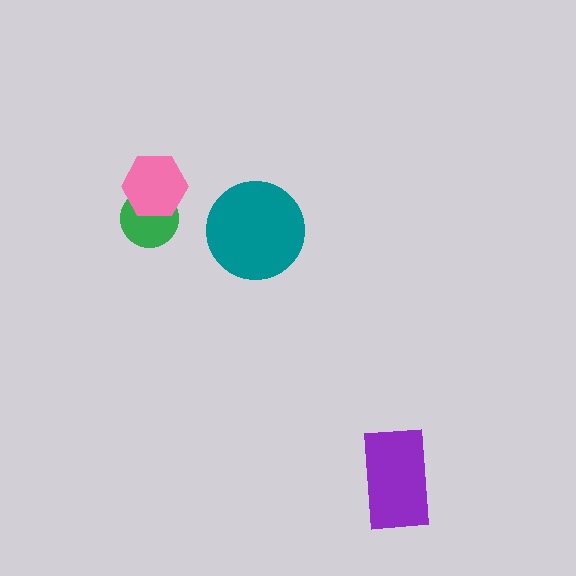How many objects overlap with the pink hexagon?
1 object overlaps with the pink hexagon.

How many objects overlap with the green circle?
1 object overlaps with the green circle.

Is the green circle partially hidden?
Yes, it is partially covered by another shape.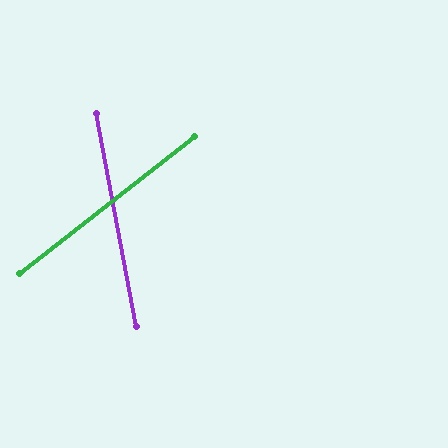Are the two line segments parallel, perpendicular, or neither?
Neither parallel nor perpendicular — they differ by about 62°.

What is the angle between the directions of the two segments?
Approximately 62 degrees.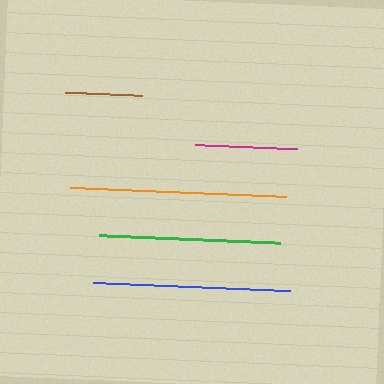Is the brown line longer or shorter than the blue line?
The blue line is longer than the brown line.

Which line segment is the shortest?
The brown line is the shortest at approximately 77 pixels.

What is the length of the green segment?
The green segment is approximately 180 pixels long.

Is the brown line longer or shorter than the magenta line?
The magenta line is longer than the brown line.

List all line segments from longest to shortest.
From longest to shortest: orange, blue, green, magenta, brown.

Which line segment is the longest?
The orange line is the longest at approximately 216 pixels.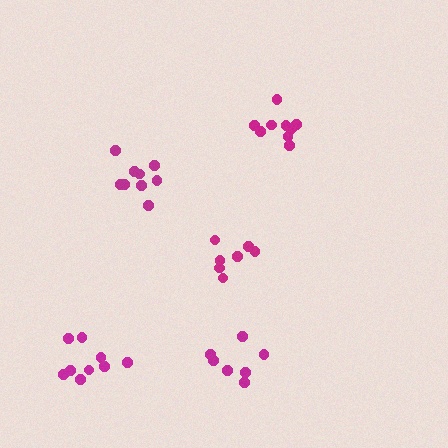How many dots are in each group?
Group 1: 7 dots, Group 2: 7 dots, Group 3: 9 dots, Group 4: 9 dots, Group 5: 9 dots (41 total).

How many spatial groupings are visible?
There are 5 spatial groupings.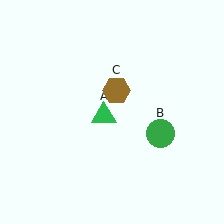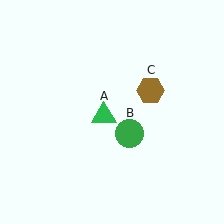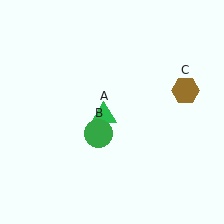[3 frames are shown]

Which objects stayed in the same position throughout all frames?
Green triangle (object A) remained stationary.